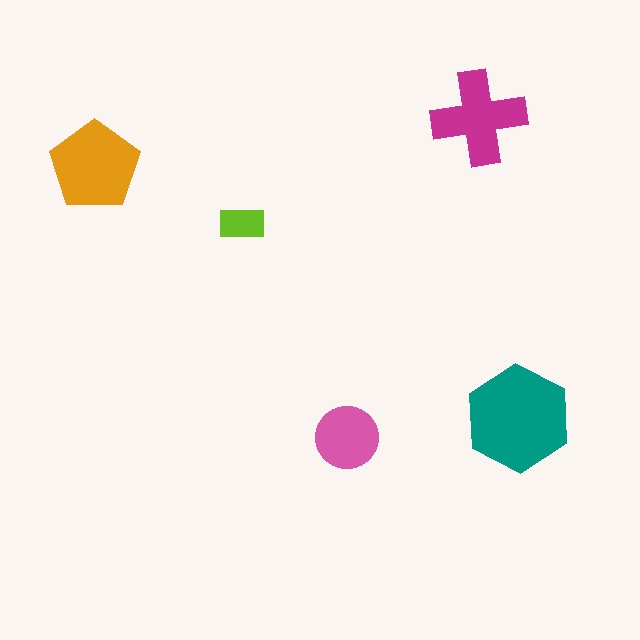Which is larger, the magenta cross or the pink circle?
The magenta cross.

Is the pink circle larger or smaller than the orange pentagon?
Smaller.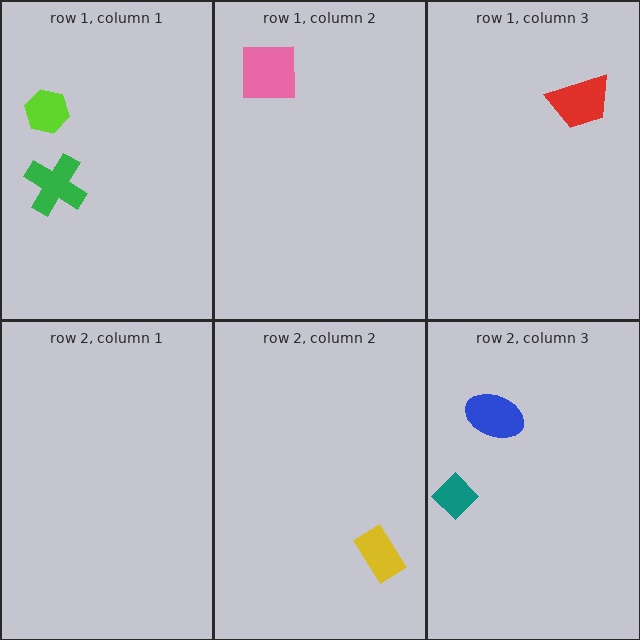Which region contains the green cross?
The row 1, column 1 region.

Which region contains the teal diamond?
The row 2, column 3 region.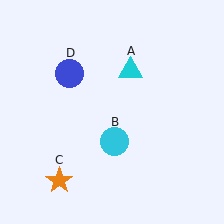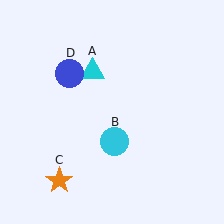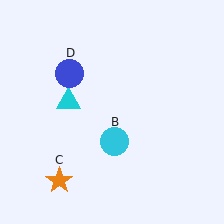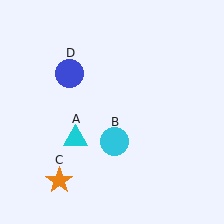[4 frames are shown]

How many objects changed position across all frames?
1 object changed position: cyan triangle (object A).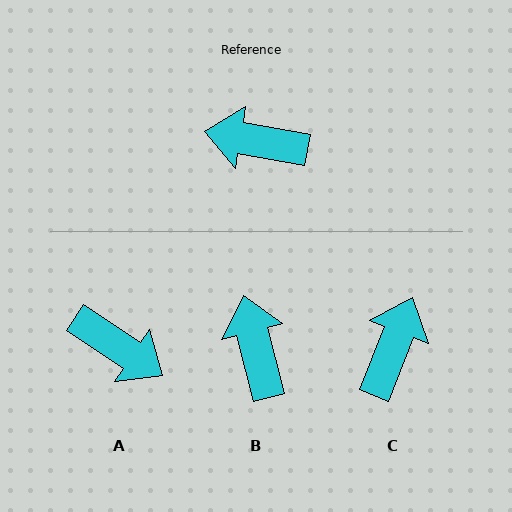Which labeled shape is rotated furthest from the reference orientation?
A, about 156 degrees away.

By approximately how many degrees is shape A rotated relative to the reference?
Approximately 156 degrees counter-clockwise.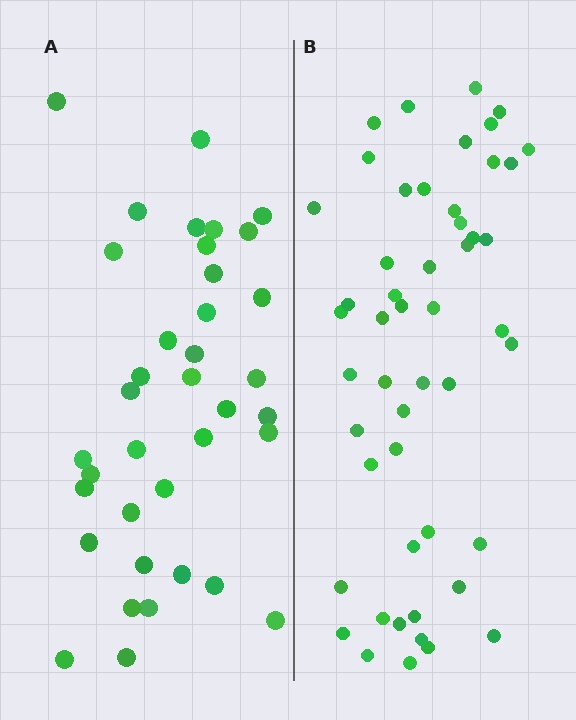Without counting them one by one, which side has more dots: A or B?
Region B (the right region) has more dots.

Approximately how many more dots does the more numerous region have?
Region B has approximately 15 more dots than region A.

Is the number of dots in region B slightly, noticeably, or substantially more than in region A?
Region B has noticeably more, but not dramatically so. The ratio is roughly 1.4 to 1.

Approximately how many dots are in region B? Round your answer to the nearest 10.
About 50 dots.